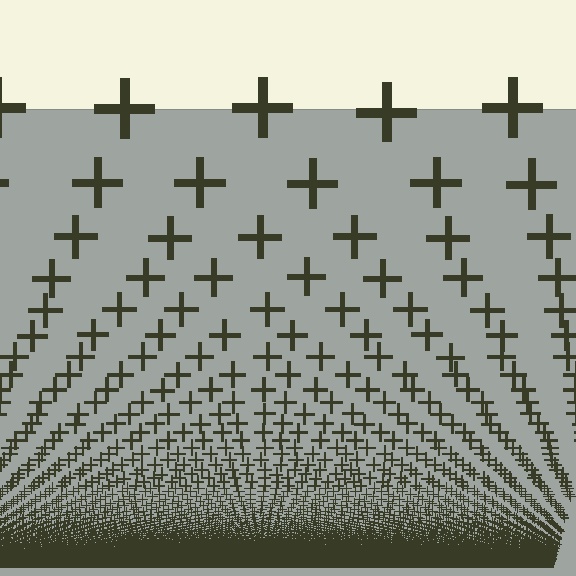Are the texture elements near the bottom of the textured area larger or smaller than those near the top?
Smaller. The gradient is inverted — elements near the bottom are smaller and denser.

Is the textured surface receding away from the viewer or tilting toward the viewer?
The surface appears to tilt toward the viewer. Texture elements get larger and sparser toward the top.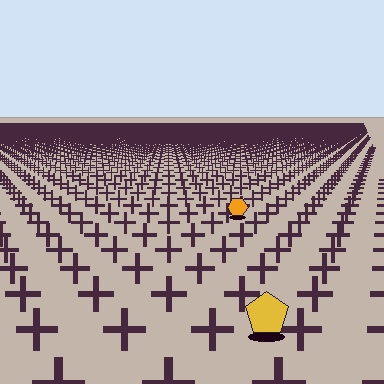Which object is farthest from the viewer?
The orange hexagon is farthest from the viewer. It appears smaller and the ground texture around it is denser.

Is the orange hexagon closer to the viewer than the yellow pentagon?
No. The yellow pentagon is closer — you can tell from the texture gradient: the ground texture is coarser near it.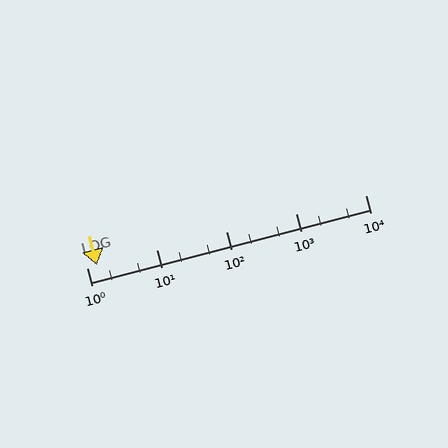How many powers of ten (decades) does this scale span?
The scale spans 4 decades, from 1 to 10000.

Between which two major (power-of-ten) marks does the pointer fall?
The pointer is between 1 and 10.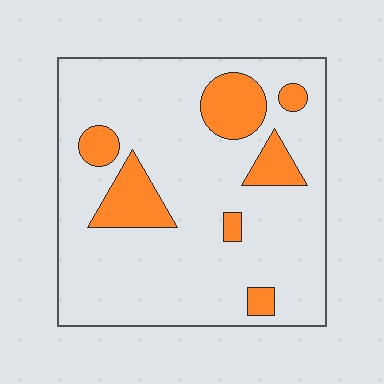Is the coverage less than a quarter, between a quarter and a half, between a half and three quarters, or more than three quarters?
Less than a quarter.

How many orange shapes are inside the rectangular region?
7.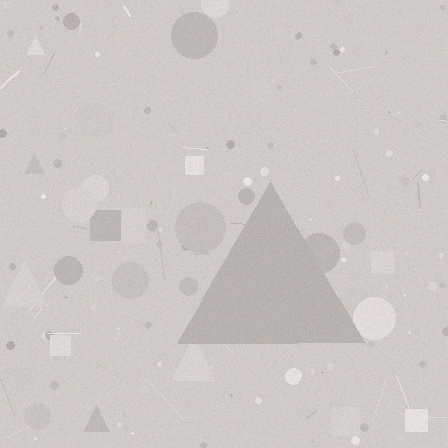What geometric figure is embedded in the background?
A triangle is embedded in the background.